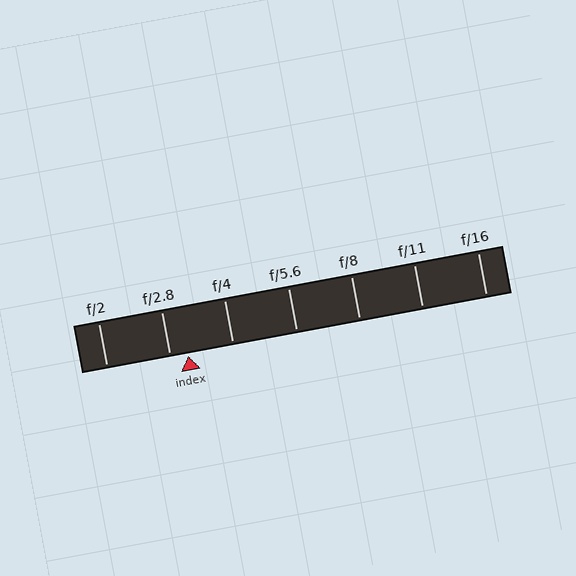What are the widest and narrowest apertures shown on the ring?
The widest aperture shown is f/2 and the narrowest is f/16.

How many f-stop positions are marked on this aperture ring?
There are 7 f-stop positions marked.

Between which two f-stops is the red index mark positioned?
The index mark is between f/2.8 and f/4.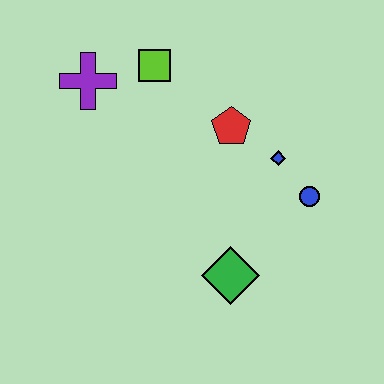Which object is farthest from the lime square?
The green diamond is farthest from the lime square.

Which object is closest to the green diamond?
The blue circle is closest to the green diamond.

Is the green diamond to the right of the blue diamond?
No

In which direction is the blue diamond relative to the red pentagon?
The blue diamond is to the right of the red pentagon.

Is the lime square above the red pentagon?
Yes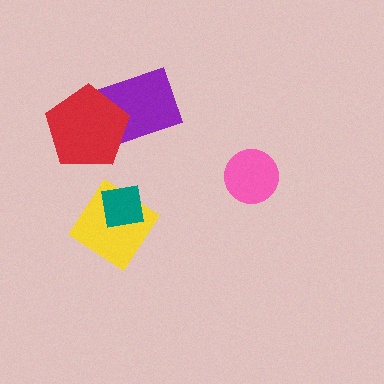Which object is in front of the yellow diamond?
The teal square is in front of the yellow diamond.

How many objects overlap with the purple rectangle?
1 object overlaps with the purple rectangle.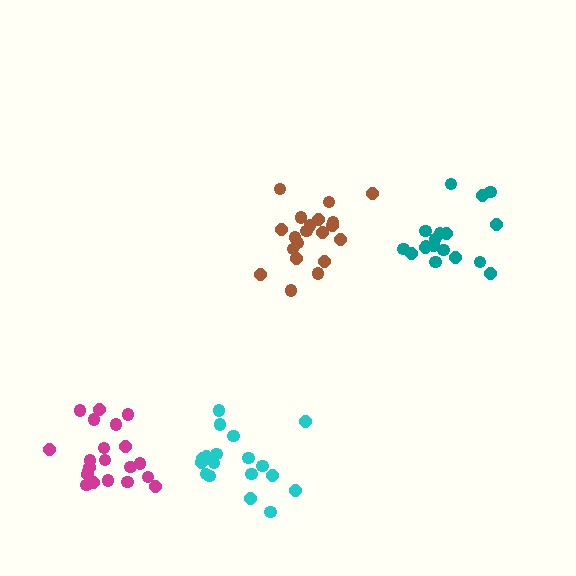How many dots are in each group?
Group 1: 18 dots, Group 2: 20 dots, Group 3: 21 dots, Group 4: 18 dots (77 total).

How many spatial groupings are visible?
There are 4 spatial groupings.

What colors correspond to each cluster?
The clusters are colored: teal, brown, magenta, cyan.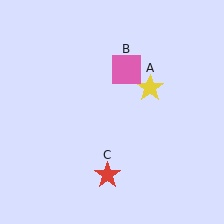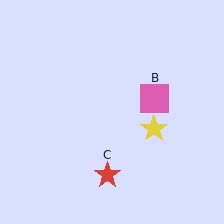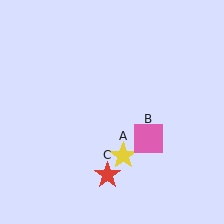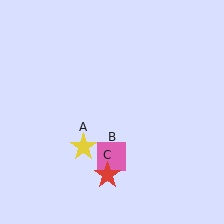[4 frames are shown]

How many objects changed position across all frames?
2 objects changed position: yellow star (object A), pink square (object B).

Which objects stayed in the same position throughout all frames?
Red star (object C) remained stationary.